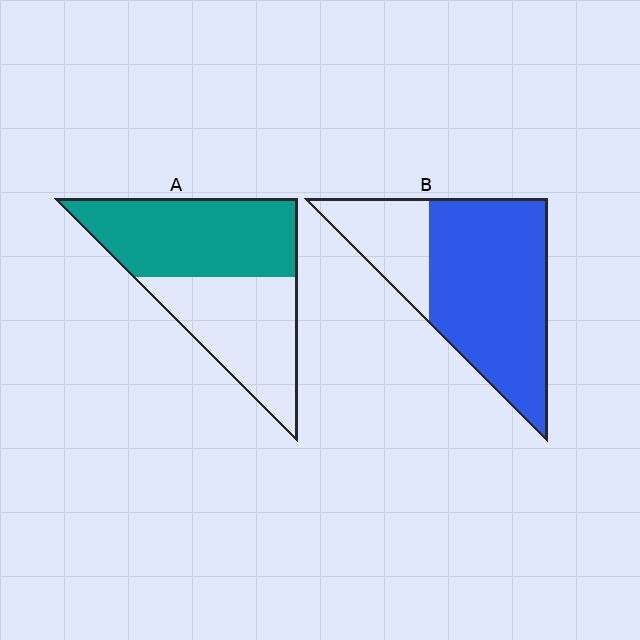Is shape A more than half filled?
Yes.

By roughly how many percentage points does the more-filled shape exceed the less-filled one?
By roughly 20 percentage points (B over A).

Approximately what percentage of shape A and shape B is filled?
A is approximately 55% and B is approximately 75%.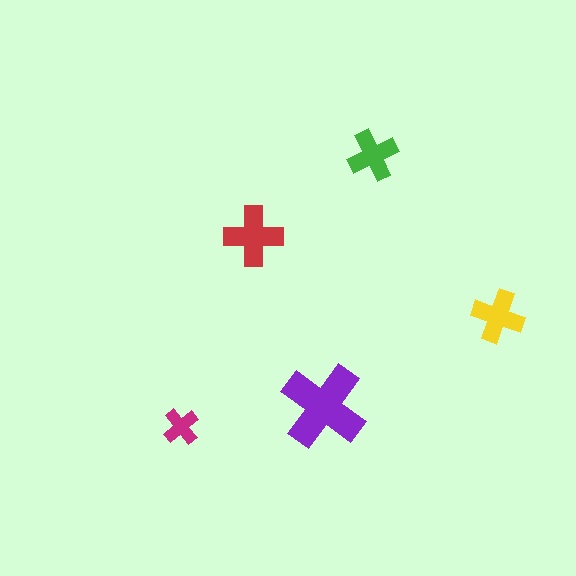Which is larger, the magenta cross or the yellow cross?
The yellow one.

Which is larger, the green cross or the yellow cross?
The yellow one.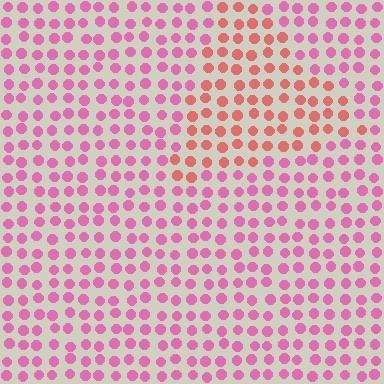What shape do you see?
I see a triangle.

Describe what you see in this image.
The image is filled with small pink elements in a uniform arrangement. A triangle-shaped region is visible where the elements are tinted to a slightly different hue, forming a subtle color boundary.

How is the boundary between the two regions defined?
The boundary is defined purely by a slight shift in hue (about 37 degrees). Spacing, size, and orientation are identical on both sides.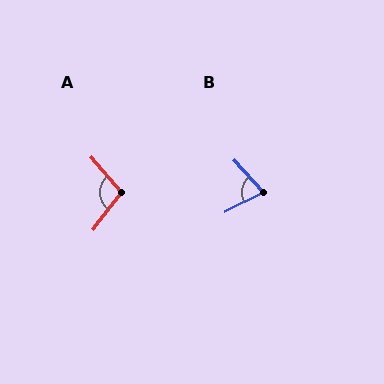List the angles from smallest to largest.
B (75°), A (102°).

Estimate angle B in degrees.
Approximately 75 degrees.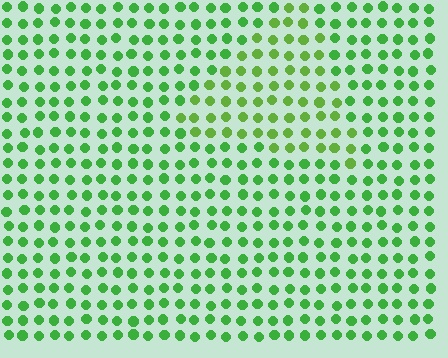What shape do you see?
I see a triangle.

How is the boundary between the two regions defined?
The boundary is defined purely by a slight shift in hue (about 20 degrees). Spacing, size, and orientation are identical on both sides.